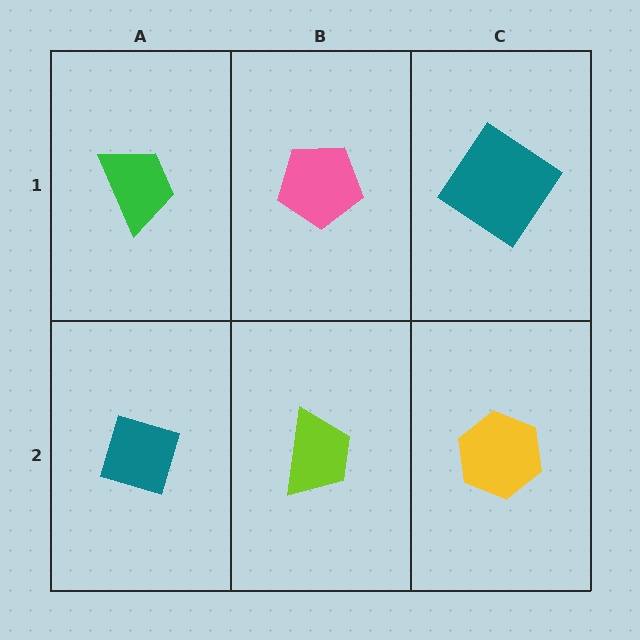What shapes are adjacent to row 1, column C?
A yellow hexagon (row 2, column C), a pink pentagon (row 1, column B).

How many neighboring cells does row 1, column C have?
2.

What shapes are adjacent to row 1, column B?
A lime trapezoid (row 2, column B), a green trapezoid (row 1, column A), a teal diamond (row 1, column C).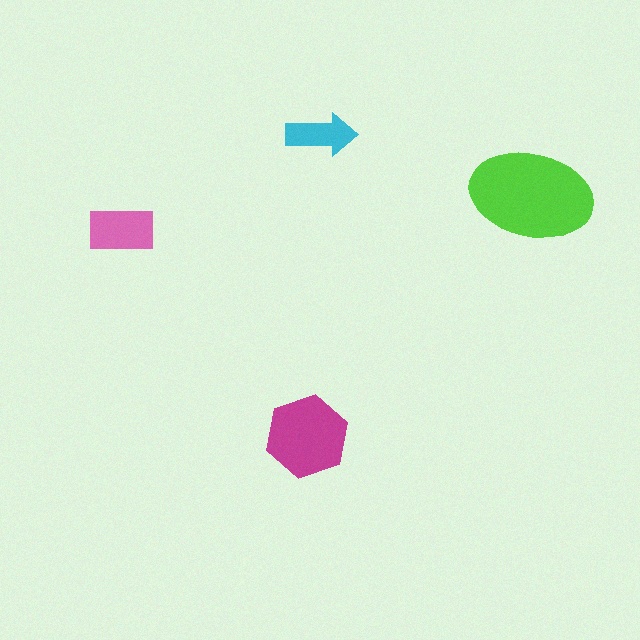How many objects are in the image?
There are 4 objects in the image.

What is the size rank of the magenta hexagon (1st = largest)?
2nd.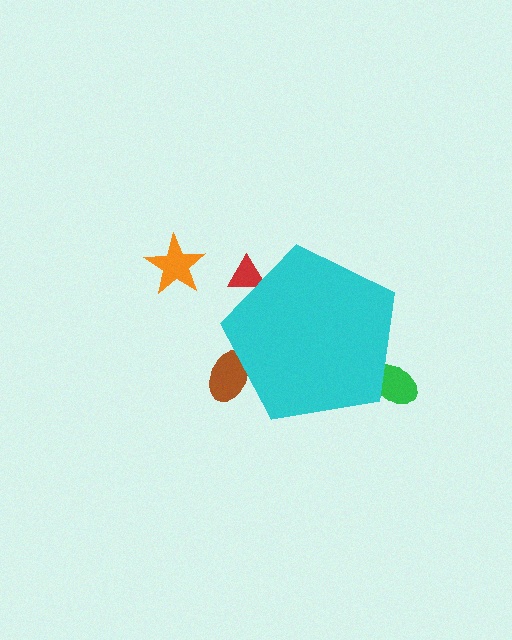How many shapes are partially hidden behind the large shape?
3 shapes are partially hidden.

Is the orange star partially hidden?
No, the orange star is fully visible.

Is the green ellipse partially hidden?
Yes, the green ellipse is partially hidden behind the cyan pentagon.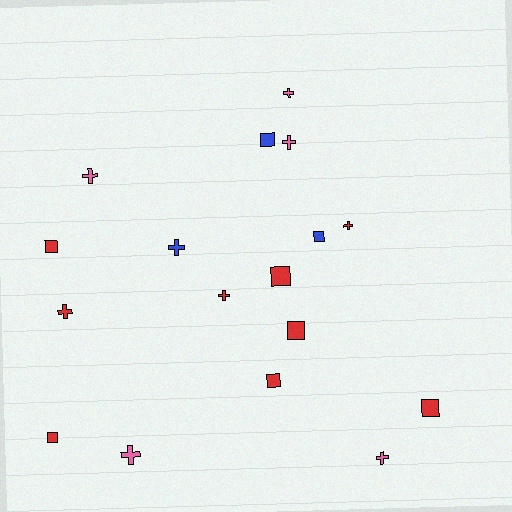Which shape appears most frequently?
Cross, with 9 objects.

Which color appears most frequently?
Red, with 9 objects.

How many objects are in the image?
There are 17 objects.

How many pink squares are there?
There are no pink squares.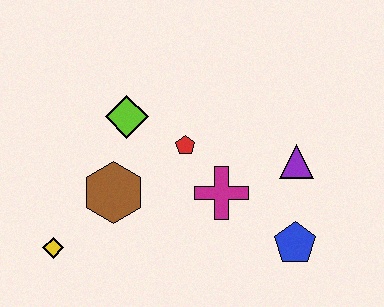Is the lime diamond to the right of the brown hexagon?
Yes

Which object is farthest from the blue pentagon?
The yellow diamond is farthest from the blue pentagon.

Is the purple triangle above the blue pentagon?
Yes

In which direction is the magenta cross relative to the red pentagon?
The magenta cross is below the red pentagon.